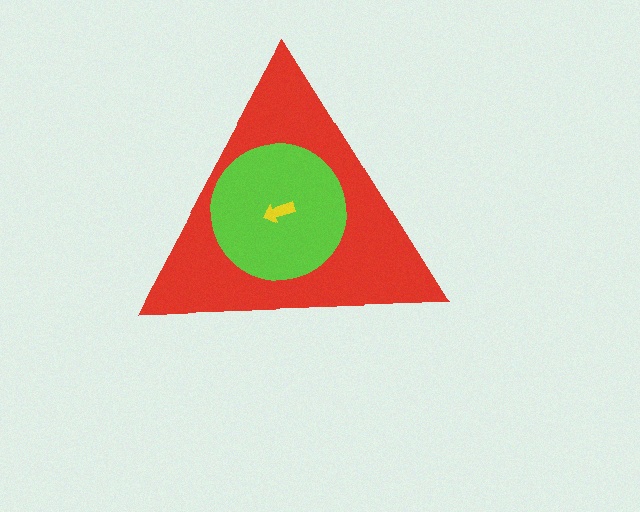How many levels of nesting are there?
3.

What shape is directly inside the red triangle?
The lime circle.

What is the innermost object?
The yellow arrow.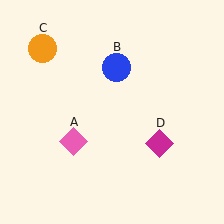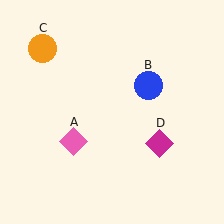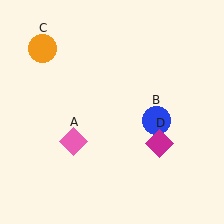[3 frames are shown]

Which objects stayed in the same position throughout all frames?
Pink diamond (object A) and orange circle (object C) and magenta diamond (object D) remained stationary.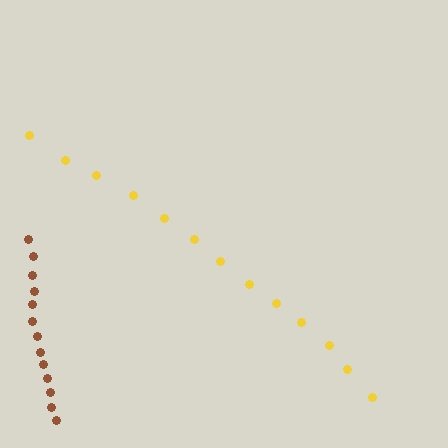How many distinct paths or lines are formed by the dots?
There are 2 distinct paths.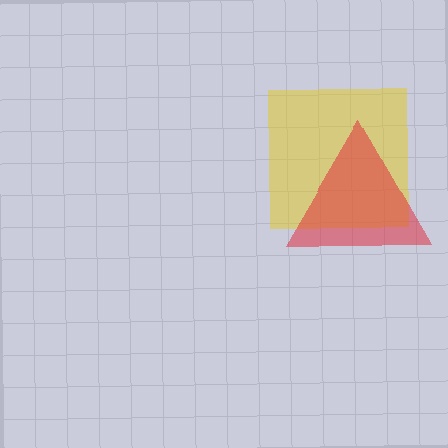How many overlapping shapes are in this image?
There are 2 overlapping shapes in the image.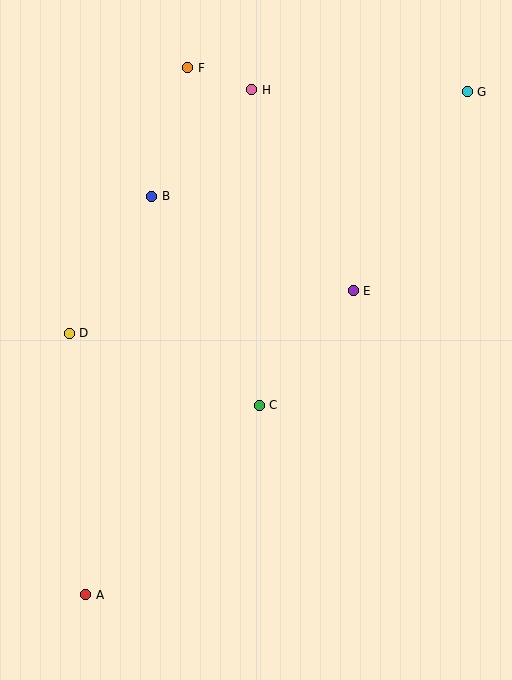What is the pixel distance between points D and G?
The distance between D and G is 466 pixels.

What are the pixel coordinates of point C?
Point C is at (259, 405).